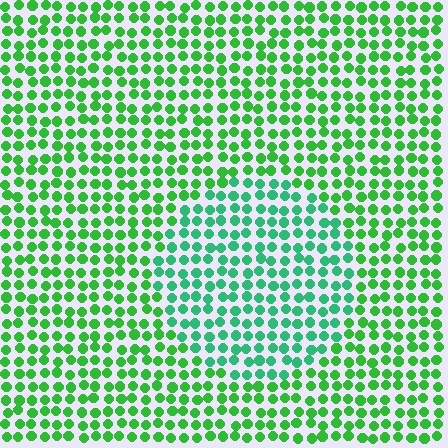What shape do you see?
I see a circle.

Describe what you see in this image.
The image is filled with small green elements in a uniform arrangement. A circle-shaped region is visible where the elements are tinted to a slightly different hue, forming a subtle color boundary.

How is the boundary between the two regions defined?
The boundary is defined purely by a slight shift in hue (about 30 degrees). Spacing, size, and orientation are identical on both sides.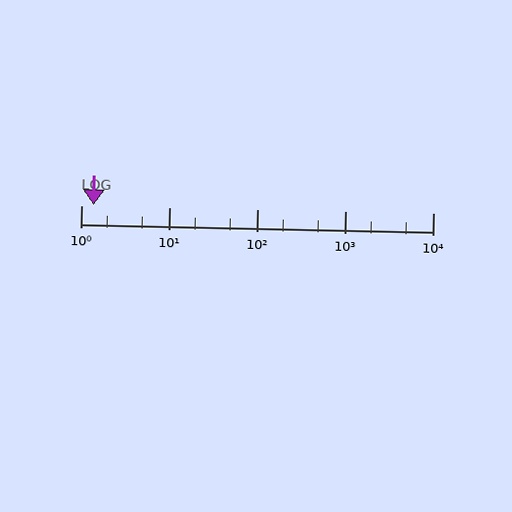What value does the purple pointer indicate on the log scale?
The pointer indicates approximately 1.4.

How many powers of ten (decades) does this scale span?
The scale spans 4 decades, from 1 to 10000.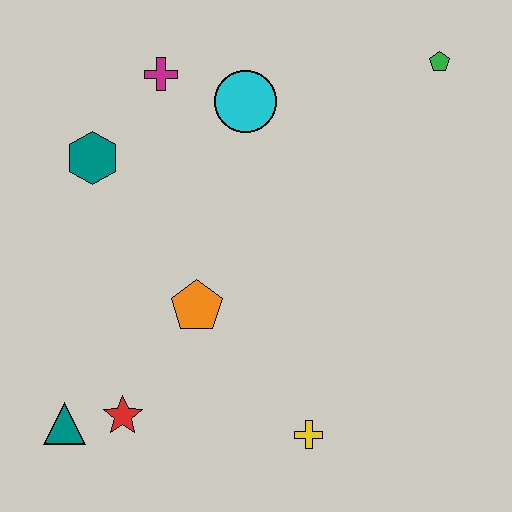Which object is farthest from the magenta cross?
The yellow cross is farthest from the magenta cross.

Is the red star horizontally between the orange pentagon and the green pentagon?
No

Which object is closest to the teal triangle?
The red star is closest to the teal triangle.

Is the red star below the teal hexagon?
Yes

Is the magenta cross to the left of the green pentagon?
Yes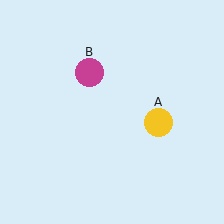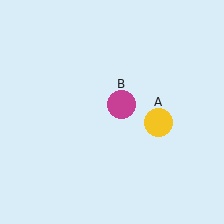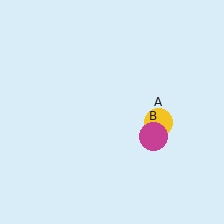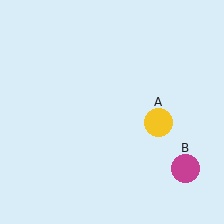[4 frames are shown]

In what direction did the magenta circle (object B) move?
The magenta circle (object B) moved down and to the right.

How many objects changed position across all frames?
1 object changed position: magenta circle (object B).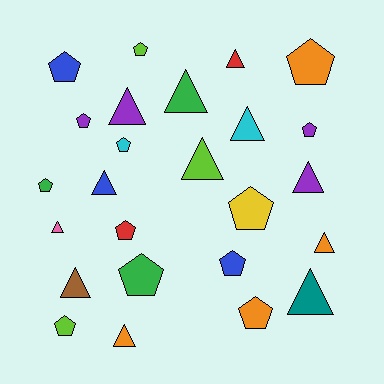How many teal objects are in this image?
There is 1 teal object.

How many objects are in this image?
There are 25 objects.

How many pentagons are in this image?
There are 13 pentagons.